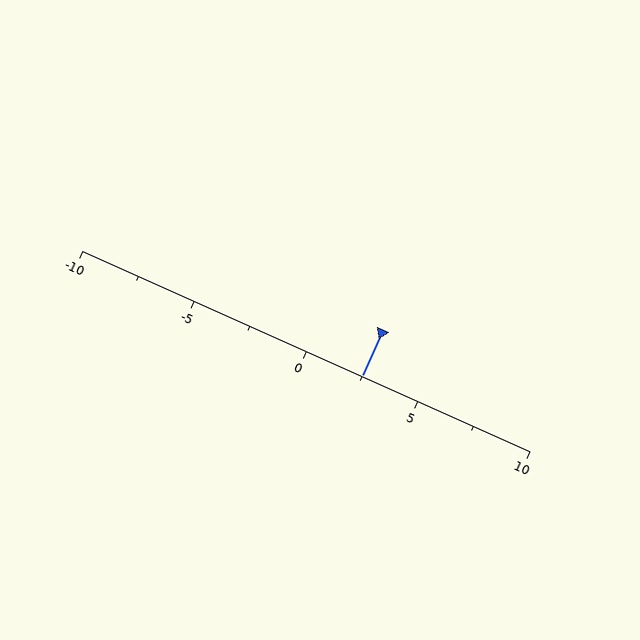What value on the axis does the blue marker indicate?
The marker indicates approximately 2.5.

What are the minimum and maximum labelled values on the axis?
The axis runs from -10 to 10.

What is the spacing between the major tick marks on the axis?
The major ticks are spaced 5 apart.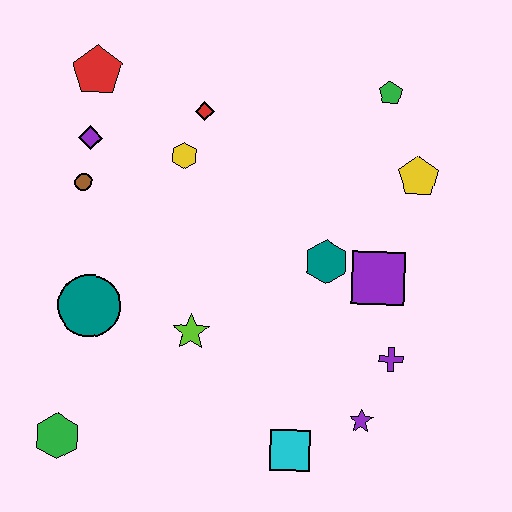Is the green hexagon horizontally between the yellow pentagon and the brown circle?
No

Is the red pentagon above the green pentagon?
Yes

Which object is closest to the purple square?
The teal hexagon is closest to the purple square.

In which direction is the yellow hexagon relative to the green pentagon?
The yellow hexagon is to the left of the green pentagon.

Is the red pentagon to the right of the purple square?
No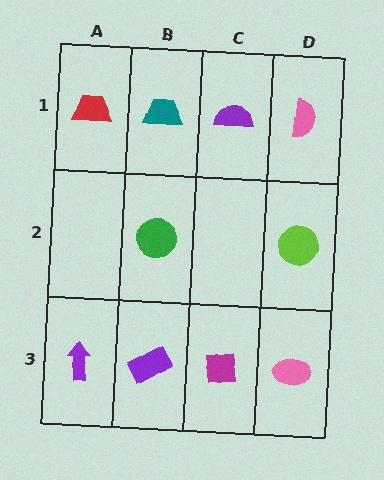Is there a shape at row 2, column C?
No, that cell is empty.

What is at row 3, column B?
A purple rectangle.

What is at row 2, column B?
A green circle.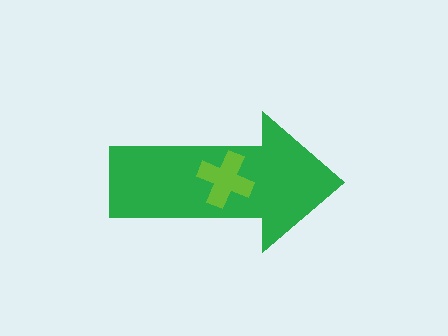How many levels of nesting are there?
2.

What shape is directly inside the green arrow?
The lime cross.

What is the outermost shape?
The green arrow.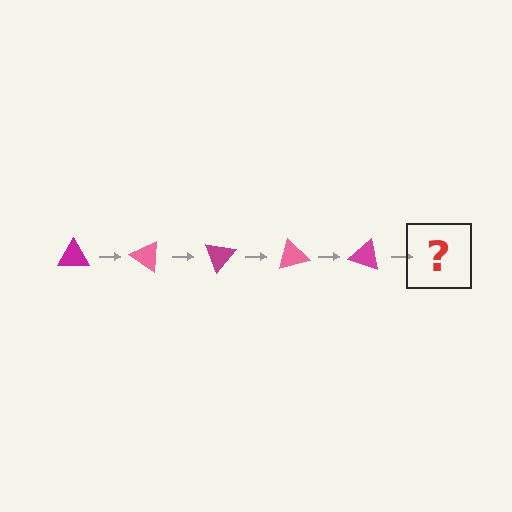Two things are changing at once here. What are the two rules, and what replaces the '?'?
The two rules are that it rotates 35 degrees each step and the color cycles through magenta and pink. The '?' should be a pink triangle, rotated 175 degrees from the start.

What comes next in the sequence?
The next element should be a pink triangle, rotated 175 degrees from the start.